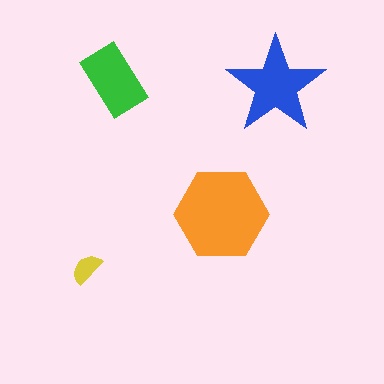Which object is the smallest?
The yellow semicircle.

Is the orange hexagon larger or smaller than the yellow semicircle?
Larger.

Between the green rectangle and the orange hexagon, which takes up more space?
The orange hexagon.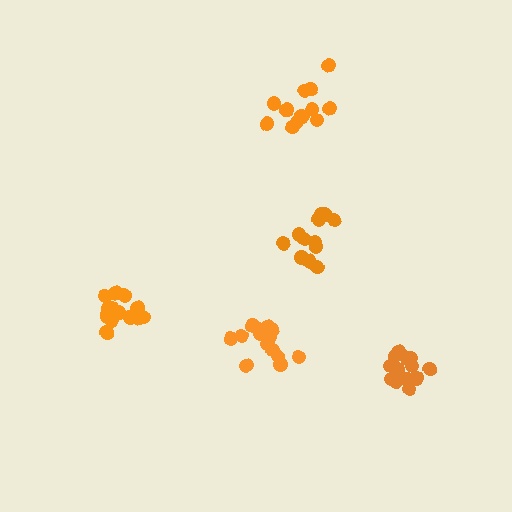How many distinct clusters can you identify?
There are 5 distinct clusters.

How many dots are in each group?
Group 1: 13 dots, Group 2: 15 dots, Group 3: 13 dots, Group 4: 15 dots, Group 5: 16 dots (72 total).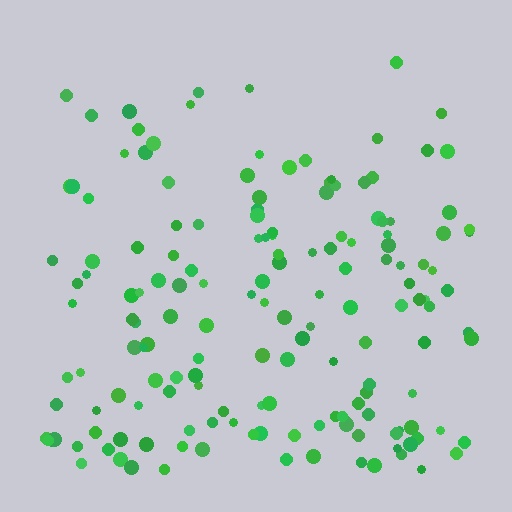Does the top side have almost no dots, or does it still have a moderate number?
Still a moderate number, just noticeably fewer than the bottom.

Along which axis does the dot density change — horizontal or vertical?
Vertical.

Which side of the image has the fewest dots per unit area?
The top.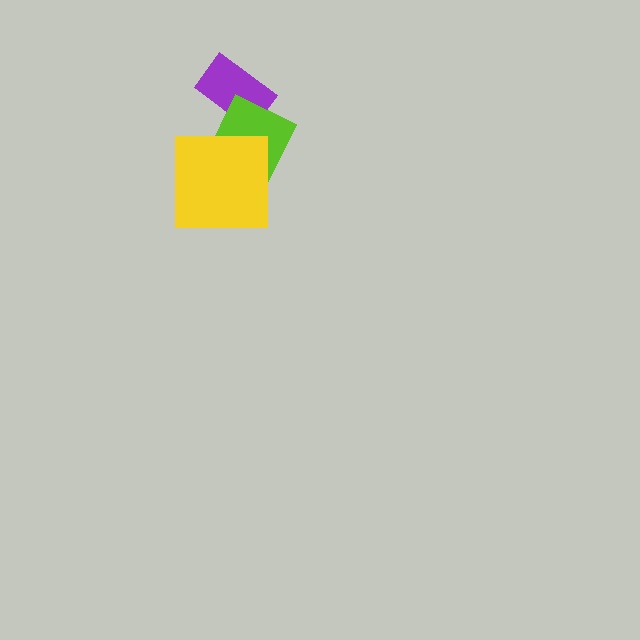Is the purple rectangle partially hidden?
Yes, it is partially covered by another shape.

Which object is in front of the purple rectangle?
The lime diamond is in front of the purple rectangle.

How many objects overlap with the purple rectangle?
1 object overlaps with the purple rectangle.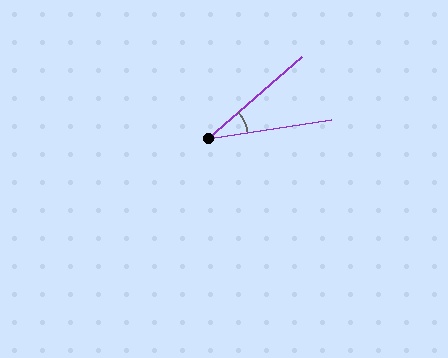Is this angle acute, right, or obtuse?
It is acute.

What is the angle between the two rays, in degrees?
Approximately 32 degrees.